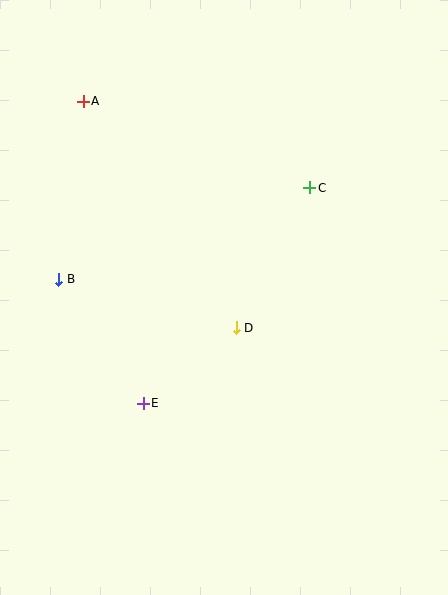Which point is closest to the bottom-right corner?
Point D is closest to the bottom-right corner.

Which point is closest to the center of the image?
Point D at (236, 328) is closest to the center.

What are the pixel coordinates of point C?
Point C is at (310, 188).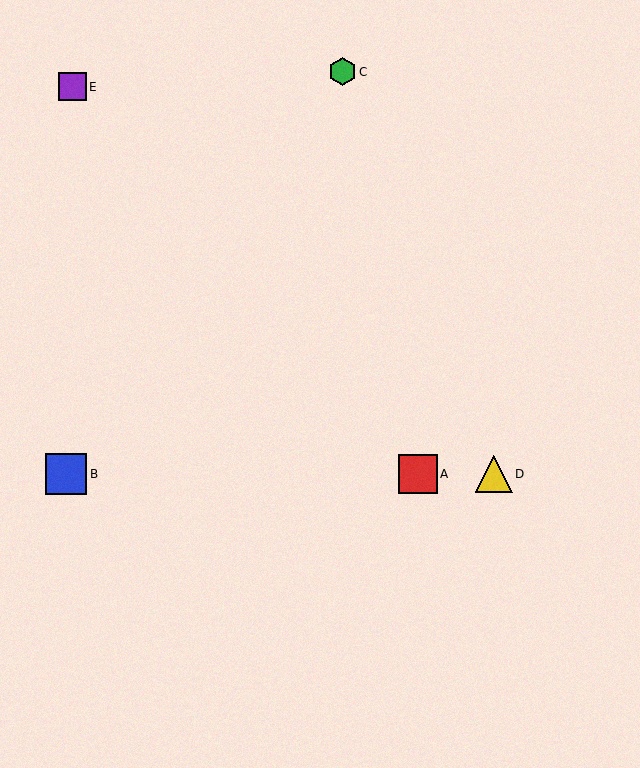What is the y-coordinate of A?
Object A is at y≈474.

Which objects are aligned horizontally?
Objects A, B, D are aligned horizontally.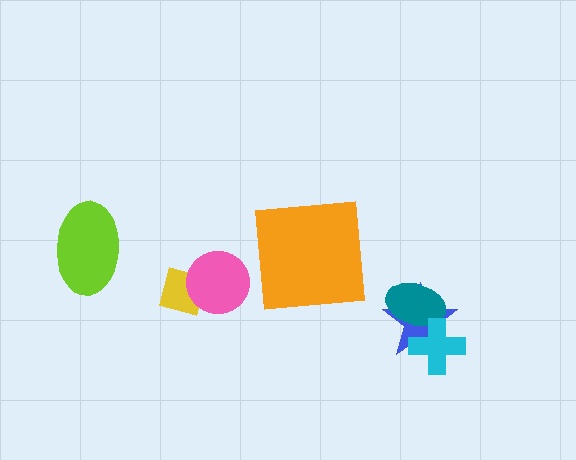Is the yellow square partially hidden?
Yes, it is partially covered by another shape.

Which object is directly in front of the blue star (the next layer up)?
The teal ellipse is directly in front of the blue star.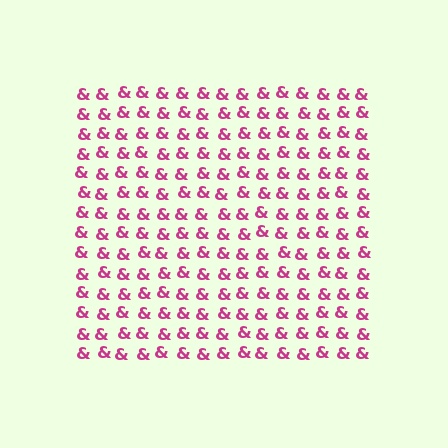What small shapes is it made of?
It is made of small ampersands.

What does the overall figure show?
The overall figure shows a square.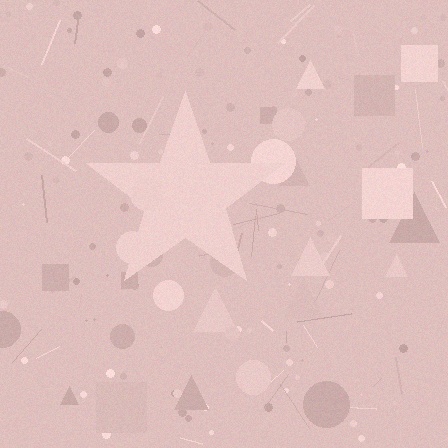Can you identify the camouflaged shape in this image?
The camouflaged shape is a star.